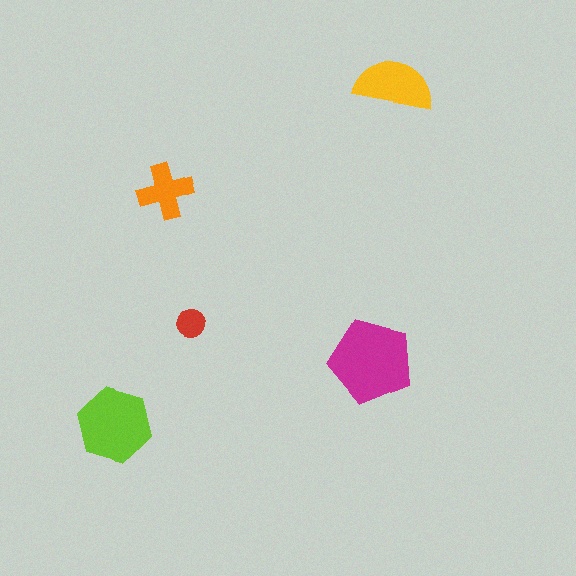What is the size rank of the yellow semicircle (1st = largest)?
3rd.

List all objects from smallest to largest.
The red circle, the orange cross, the yellow semicircle, the lime hexagon, the magenta pentagon.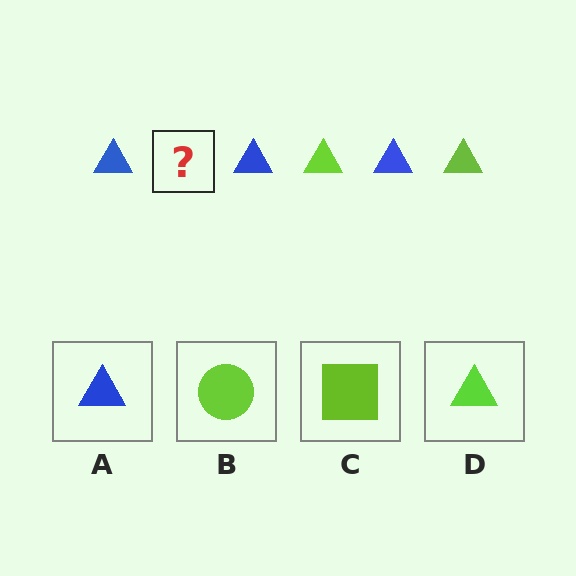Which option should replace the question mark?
Option D.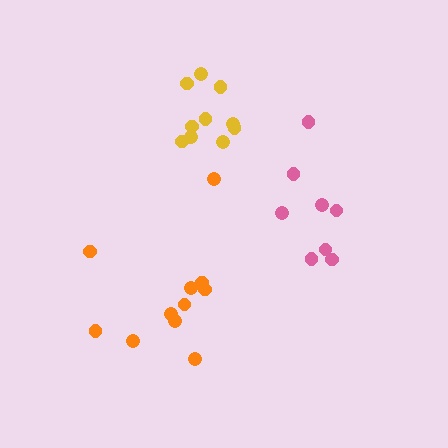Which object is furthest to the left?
The orange cluster is leftmost.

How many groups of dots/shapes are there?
There are 3 groups.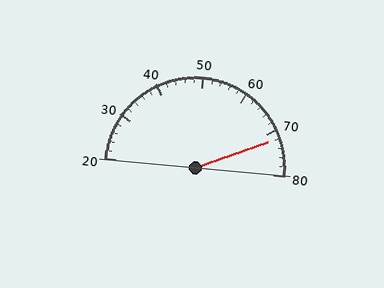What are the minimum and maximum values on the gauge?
The gauge ranges from 20 to 80.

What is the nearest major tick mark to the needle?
The nearest major tick mark is 70.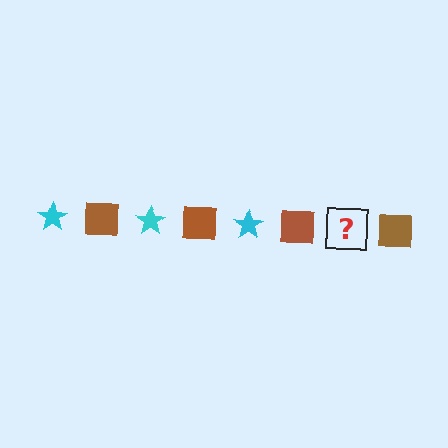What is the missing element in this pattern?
The missing element is a cyan star.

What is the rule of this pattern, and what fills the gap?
The rule is that the pattern alternates between cyan star and brown square. The gap should be filled with a cyan star.